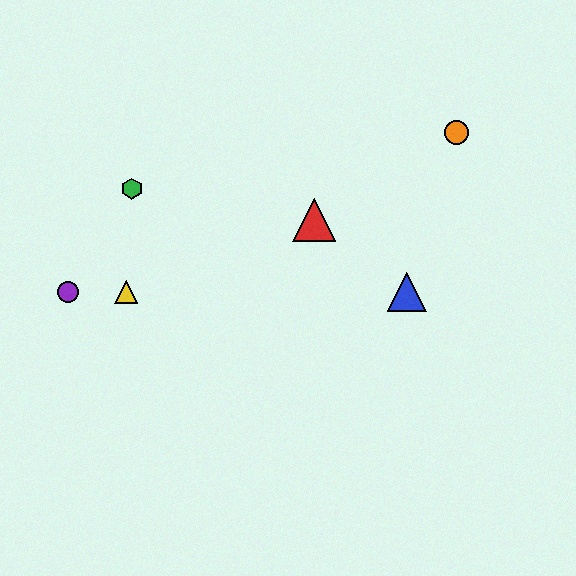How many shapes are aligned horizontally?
3 shapes (the blue triangle, the yellow triangle, the purple circle) are aligned horizontally.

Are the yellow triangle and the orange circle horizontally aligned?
No, the yellow triangle is at y≈292 and the orange circle is at y≈133.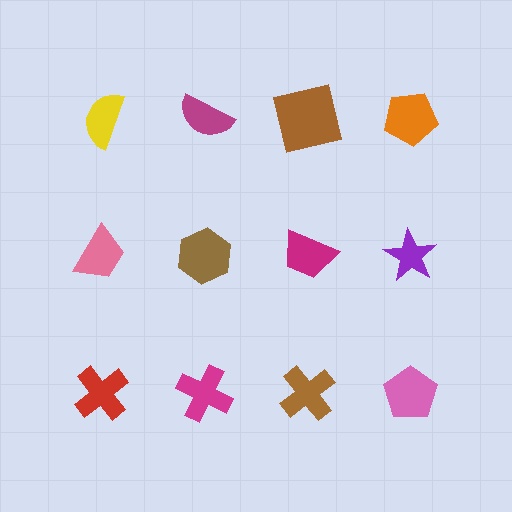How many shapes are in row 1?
4 shapes.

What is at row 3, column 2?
A magenta cross.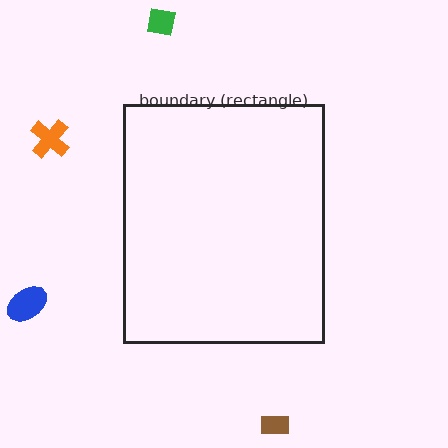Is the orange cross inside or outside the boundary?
Outside.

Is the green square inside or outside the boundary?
Outside.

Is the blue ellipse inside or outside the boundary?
Outside.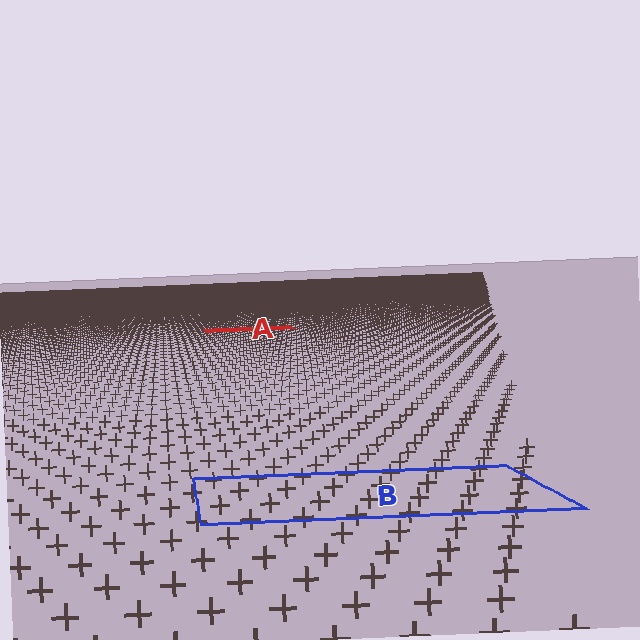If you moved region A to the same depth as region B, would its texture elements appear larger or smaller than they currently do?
They would appear larger. At a closer depth, the same texture elements are projected at a bigger on-screen size.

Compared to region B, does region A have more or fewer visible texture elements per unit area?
Region A has more texture elements per unit area — they are packed more densely because it is farther away.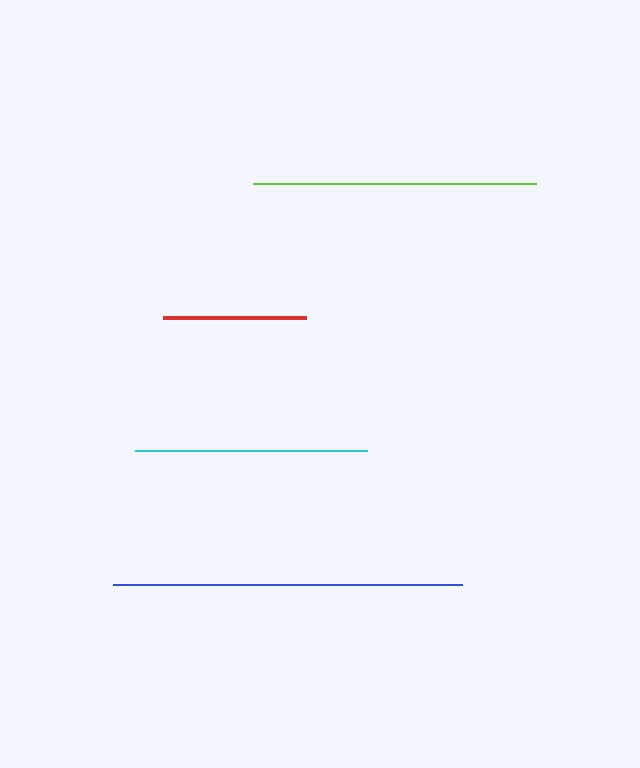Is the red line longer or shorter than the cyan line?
The cyan line is longer than the red line.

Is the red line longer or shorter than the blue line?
The blue line is longer than the red line.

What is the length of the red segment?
The red segment is approximately 143 pixels long.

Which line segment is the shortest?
The red line is the shortest at approximately 143 pixels.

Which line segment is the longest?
The blue line is the longest at approximately 349 pixels.